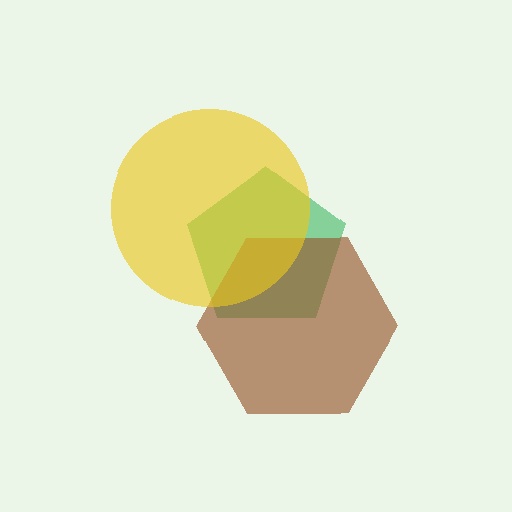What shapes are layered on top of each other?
The layered shapes are: a green pentagon, a brown hexagon, a yellow circle.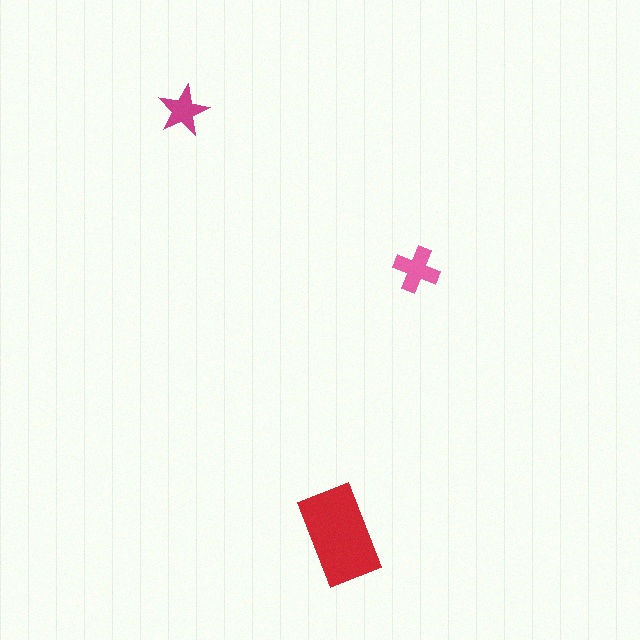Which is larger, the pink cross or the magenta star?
The pink cross.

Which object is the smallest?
The magenta star.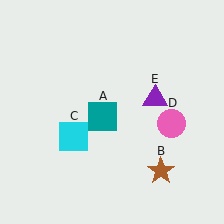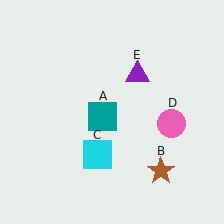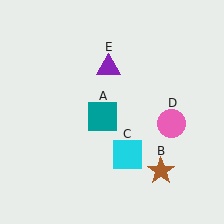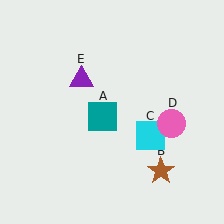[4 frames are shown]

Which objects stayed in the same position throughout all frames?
Teal square (object A) and brown star (object B) and pink circle (object D) remained stationary.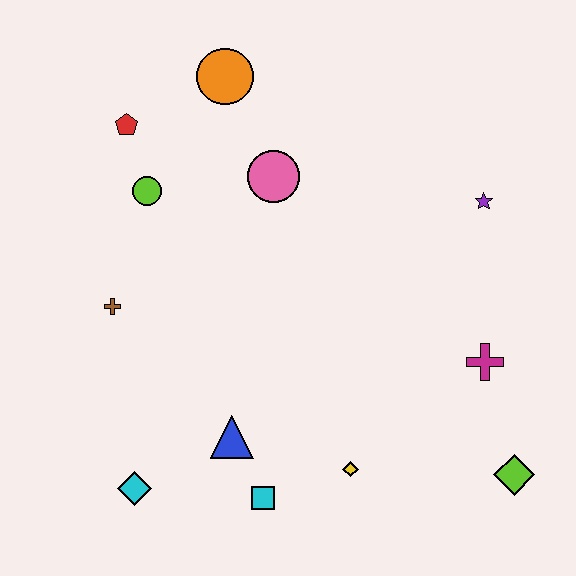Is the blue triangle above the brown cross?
No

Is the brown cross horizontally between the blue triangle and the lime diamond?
No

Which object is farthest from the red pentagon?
The lime diamond is farthest from the red pentagon.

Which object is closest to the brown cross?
The lime circle is closest to the brown cross.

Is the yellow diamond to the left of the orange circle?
No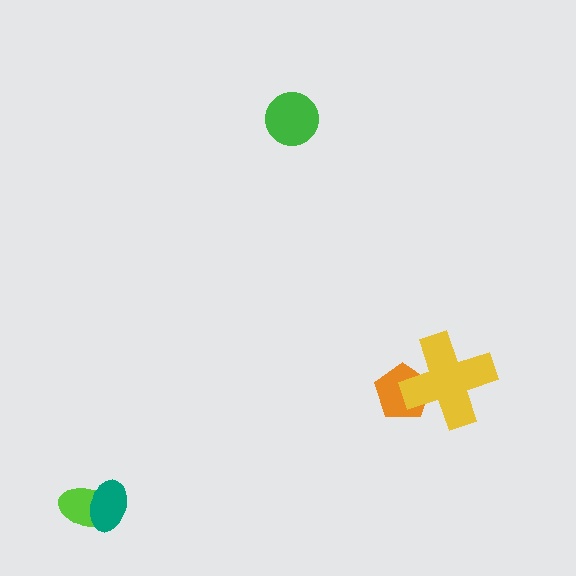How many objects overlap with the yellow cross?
1 object overlaps with the yellow cross.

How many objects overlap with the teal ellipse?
1 object overlaps with the teal ellipse.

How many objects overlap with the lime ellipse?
1 object overlaps with the lime ellipse.